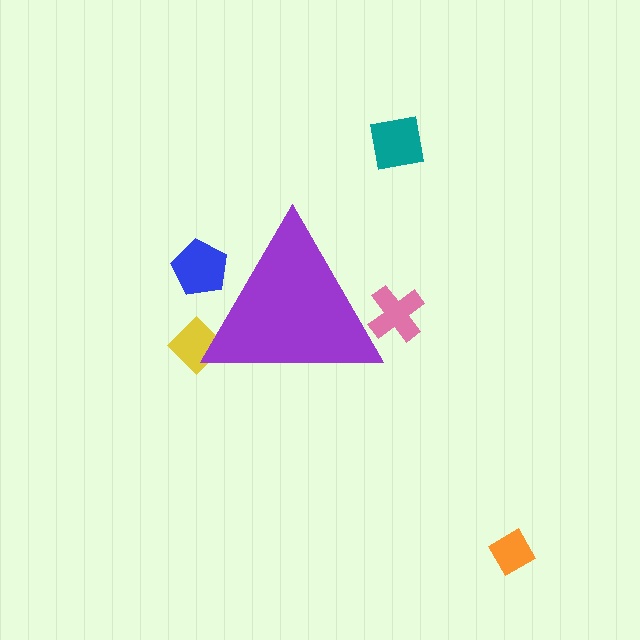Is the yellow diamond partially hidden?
Yes, the yellow diamond is partially hidden behind the purple triangle.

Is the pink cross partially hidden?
Yes, the pink cross is partially hidden behind the purple triangle.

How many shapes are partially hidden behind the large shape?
3 shapes are partially hidden.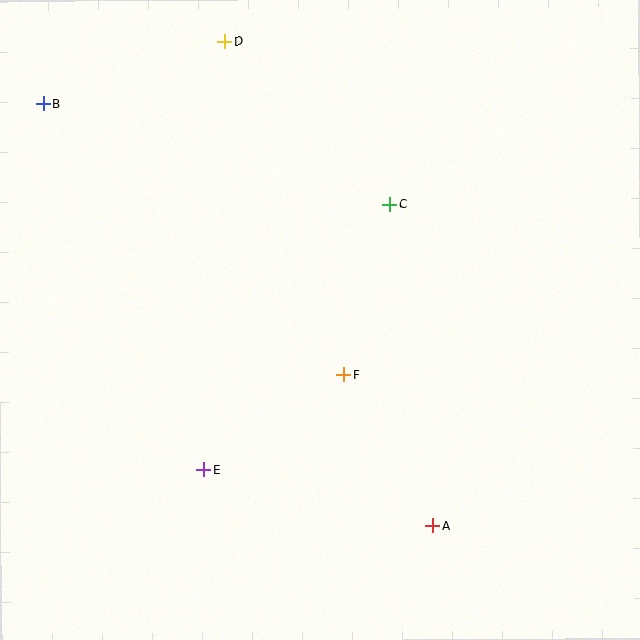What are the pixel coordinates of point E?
Point E is at (204, 469).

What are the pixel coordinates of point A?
Point A is at (433, 526).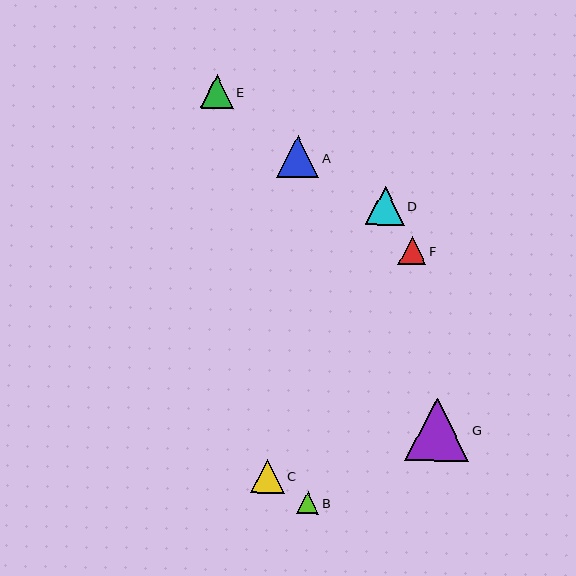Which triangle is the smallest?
Triangle B is the smallest with a size of approximately 23 pixels.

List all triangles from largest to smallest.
From largest to smallest: G, A, D, C, E, F, B.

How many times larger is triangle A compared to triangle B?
Triangle A is approximately 1.9 times the size of triangle B.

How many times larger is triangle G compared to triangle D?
Triangle G is approximately 1.6 times the size of triangle D.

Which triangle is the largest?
Triangle G is the largest with a size of approximately 63 pixels.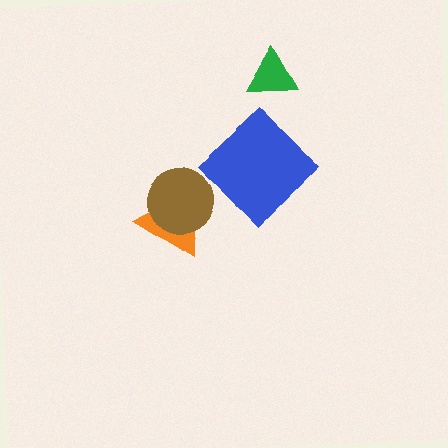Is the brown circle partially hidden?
No, no other shape covers it.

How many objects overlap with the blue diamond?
0 objects overlap with the blue diamond.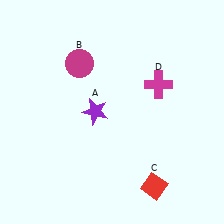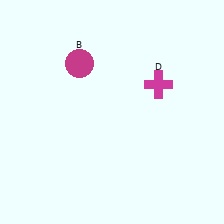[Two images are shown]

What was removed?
The red diamond (C), the purple star (A) were removed in Image 2.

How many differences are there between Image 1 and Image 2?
There are 2 differences between the two images.